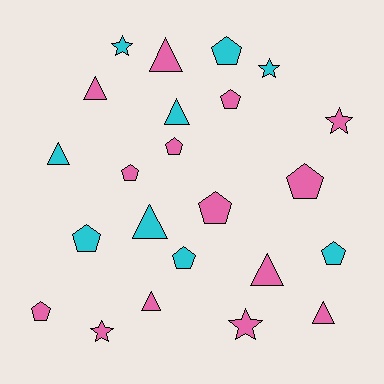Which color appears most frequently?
Pink, with 14 objects.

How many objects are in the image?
There are 23 objects.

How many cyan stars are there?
There are 2 cyan stars.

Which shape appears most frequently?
Pentagon, with 10 objects.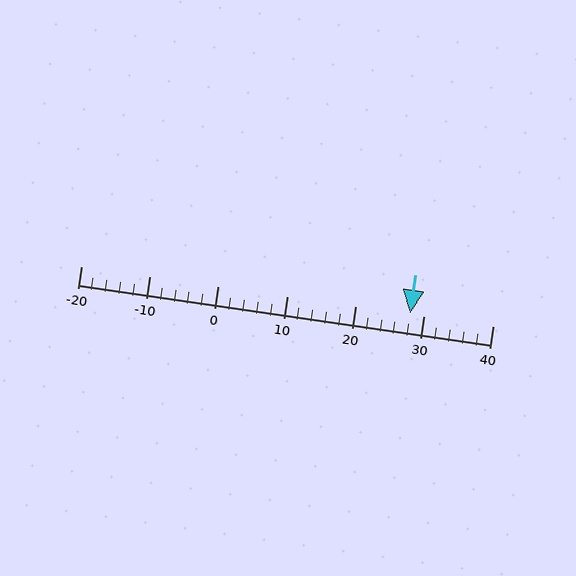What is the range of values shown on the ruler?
The ruler shows values from -20 to 40.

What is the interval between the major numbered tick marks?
The major tick marks are spaced 10 units apart.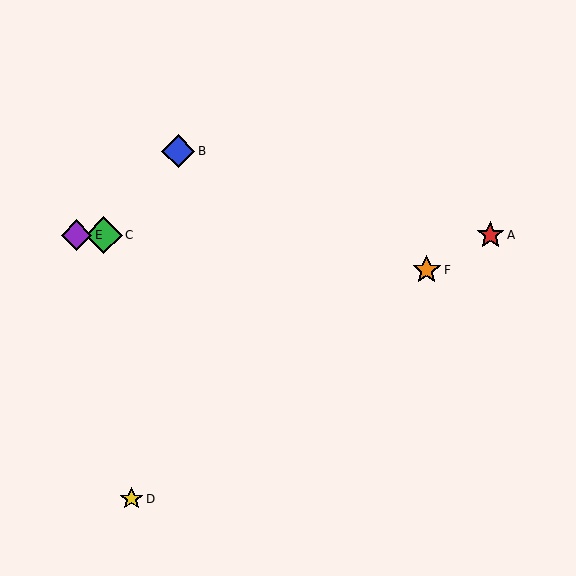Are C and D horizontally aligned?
No, C is at y≈235 and D is at y≈499.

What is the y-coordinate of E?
Object E is at y≈235.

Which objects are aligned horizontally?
Objects A, C, E are aligned horizontally.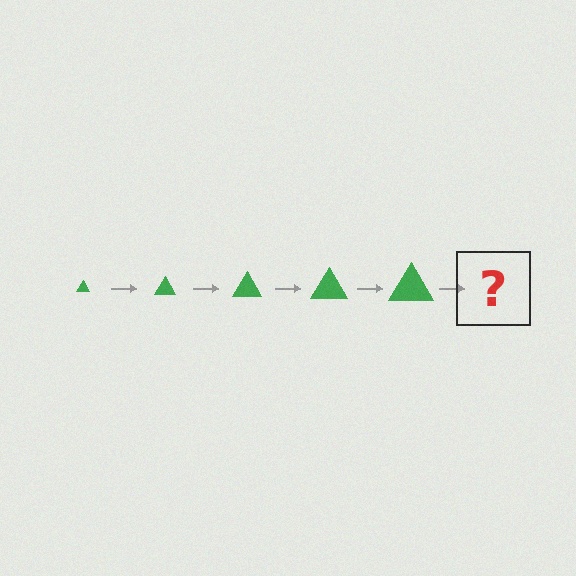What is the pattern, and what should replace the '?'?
The pattern is that the triangle gets progressively larger each step. The '?' should be a green triangle, larger than the previous one.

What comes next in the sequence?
The next element should be a green triangle, larger than the previous one.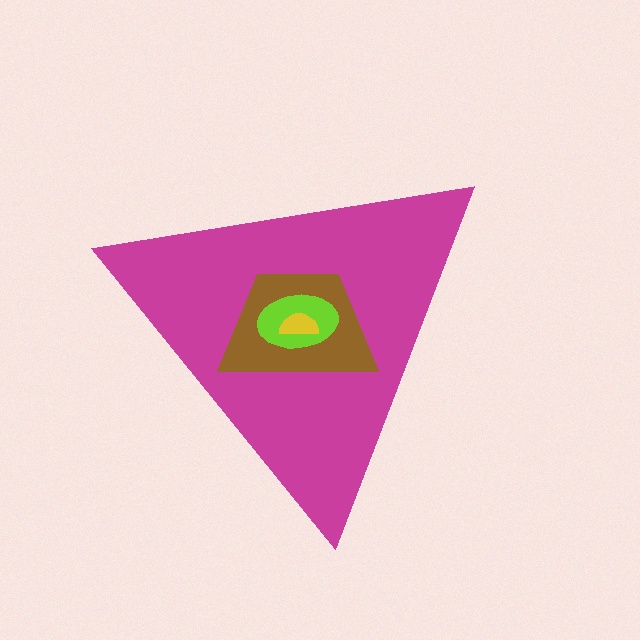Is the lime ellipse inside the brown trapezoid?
Yes.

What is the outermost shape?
The magenta triangle.